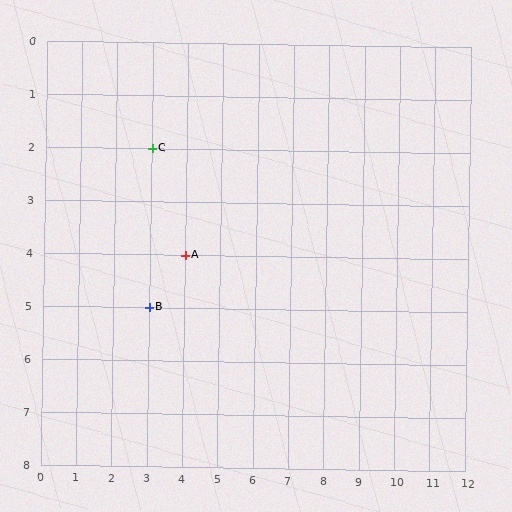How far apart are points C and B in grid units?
Points C and B are 3 rows apart.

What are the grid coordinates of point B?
Point B is at grid coordinates (3, 5).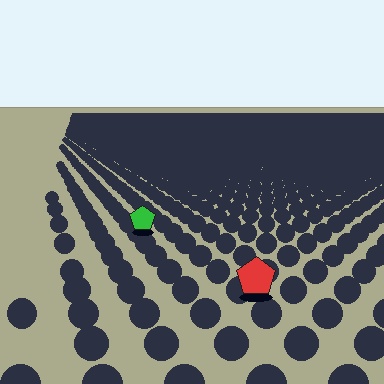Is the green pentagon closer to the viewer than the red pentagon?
No. The red pentagon is closer — you can tell from the texture gradient: the ground texture is coarser near it.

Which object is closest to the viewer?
The red pentagon is closest. The texture marks near it are larger and more spread out.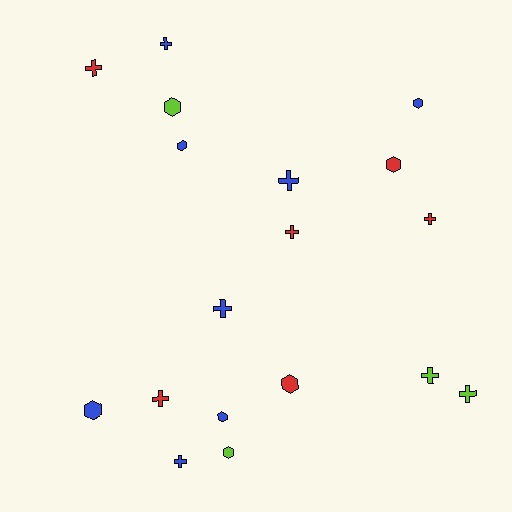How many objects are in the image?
There are 18 objects.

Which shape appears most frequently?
Cross, with 10 objects.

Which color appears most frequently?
Blue, with 8 objects.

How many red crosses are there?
There are 4 red crosses.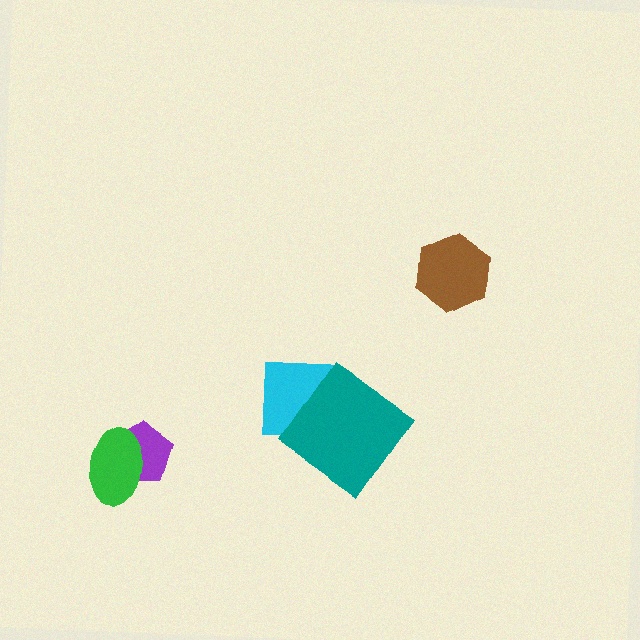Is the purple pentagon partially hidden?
Yes, it is partially covered by another shape.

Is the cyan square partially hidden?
Yes, it is partially covered by another shape.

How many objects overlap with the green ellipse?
1 object overlaps with the green ellipse.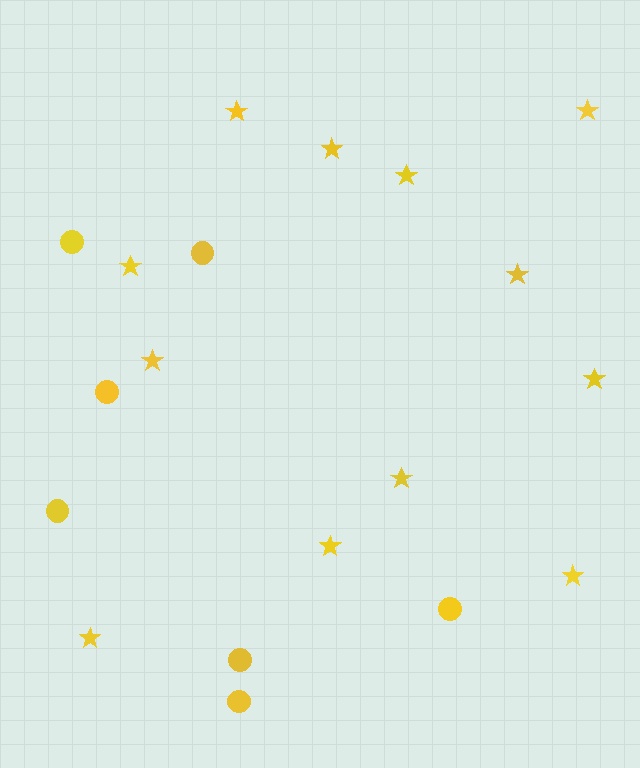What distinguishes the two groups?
There are 2 groups: one group of stars (12) and one group of circles (7).